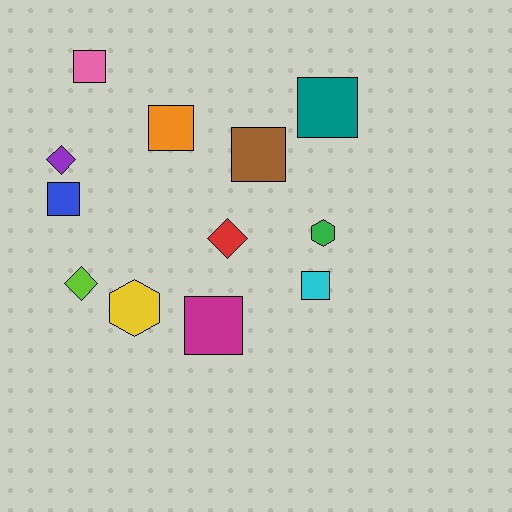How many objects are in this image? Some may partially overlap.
There are 12 objects.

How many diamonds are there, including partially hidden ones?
There are 3 diamonds.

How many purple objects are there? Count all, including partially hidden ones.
There is 1 purple object.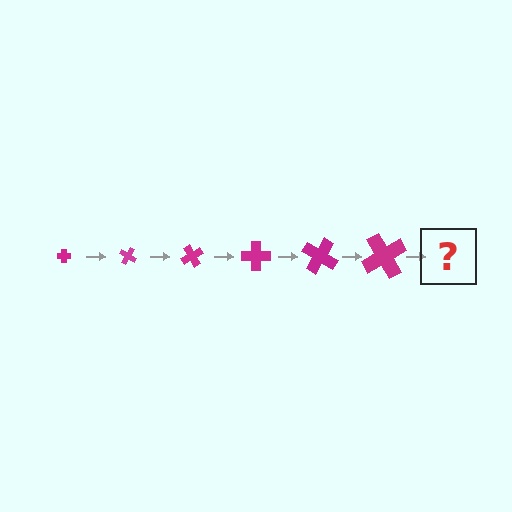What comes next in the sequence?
The next element should be a cross, larger than the previous one and rotated 180 degrees from the start.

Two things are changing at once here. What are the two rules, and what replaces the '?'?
The two rules are that the cross grows larger each step and it rotates 30 degrees each step. The '?' should be a cross, larger than the previous one and rotated 180 degrees from the start.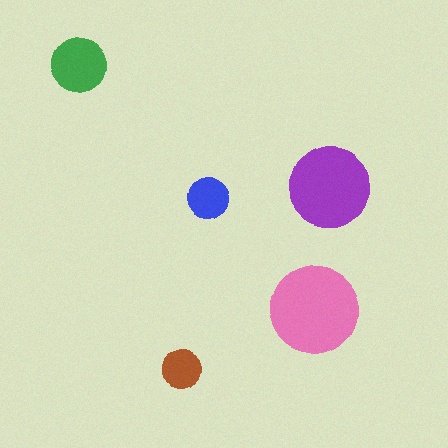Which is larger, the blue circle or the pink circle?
The pink one.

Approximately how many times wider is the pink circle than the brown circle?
About 2 times wider.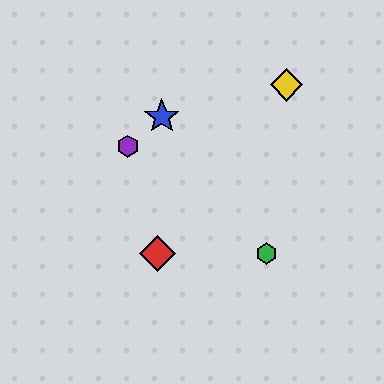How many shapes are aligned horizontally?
2 shapes (the red diamond, the green hexagon) are aligned horizontally.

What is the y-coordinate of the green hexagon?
The green hexagon is at y≈254.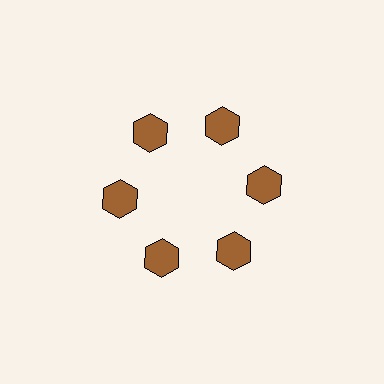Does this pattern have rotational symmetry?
Yes, this pattern has 6-fold rotational symmetry. It looks the same after rotating 60 degrees around the center.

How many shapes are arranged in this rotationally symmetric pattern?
There are 6 shapes, arranged in 6 groups of 1.